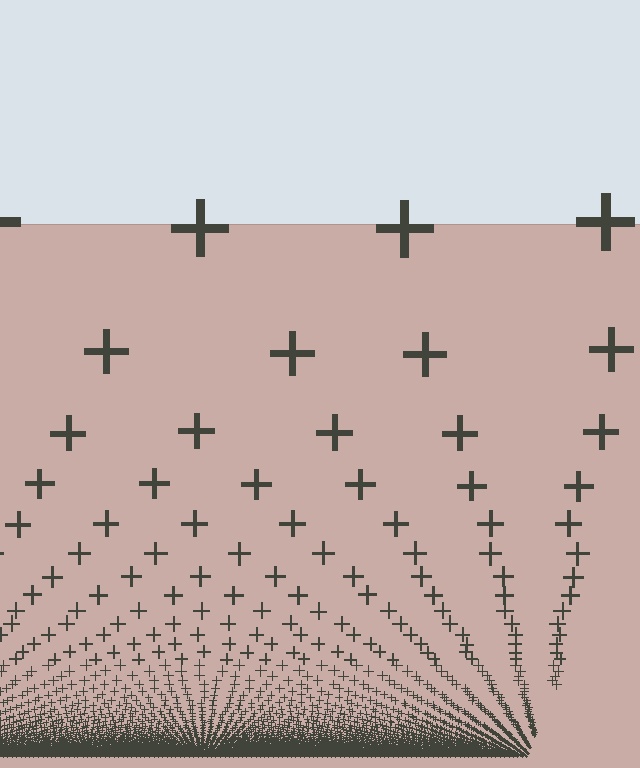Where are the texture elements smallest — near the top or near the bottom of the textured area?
Near the bottom.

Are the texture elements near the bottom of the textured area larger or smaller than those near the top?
Smaller. The gradient is inverted — elements near the bottom are smaller and denser.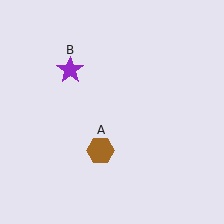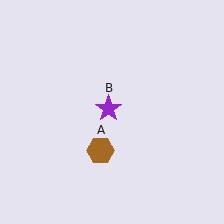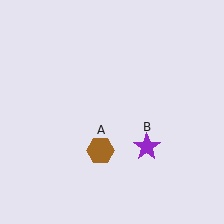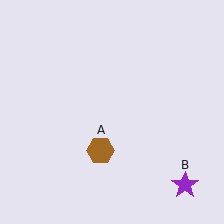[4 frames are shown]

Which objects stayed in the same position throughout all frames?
Brown hexagon (object A) remained stationary.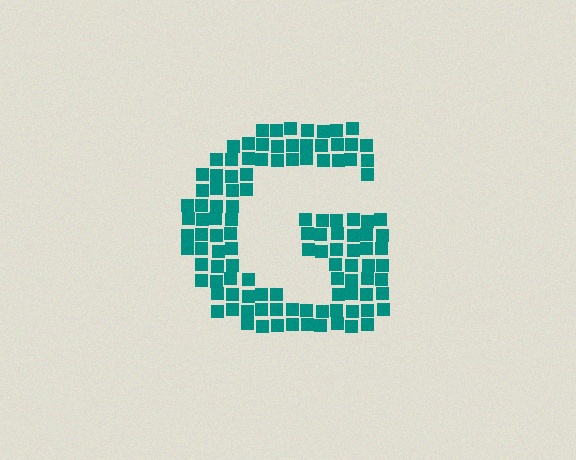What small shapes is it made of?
It is made of small squares.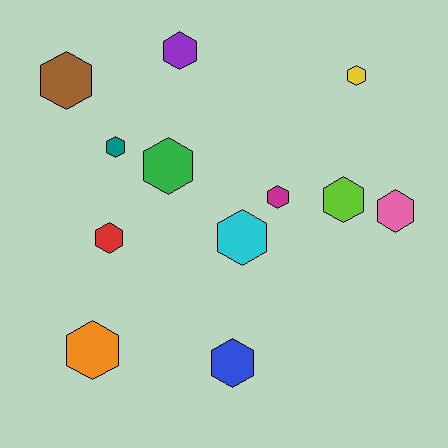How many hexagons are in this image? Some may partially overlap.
There are 12 hexagons.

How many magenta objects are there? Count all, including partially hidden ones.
There is 1 magenta object.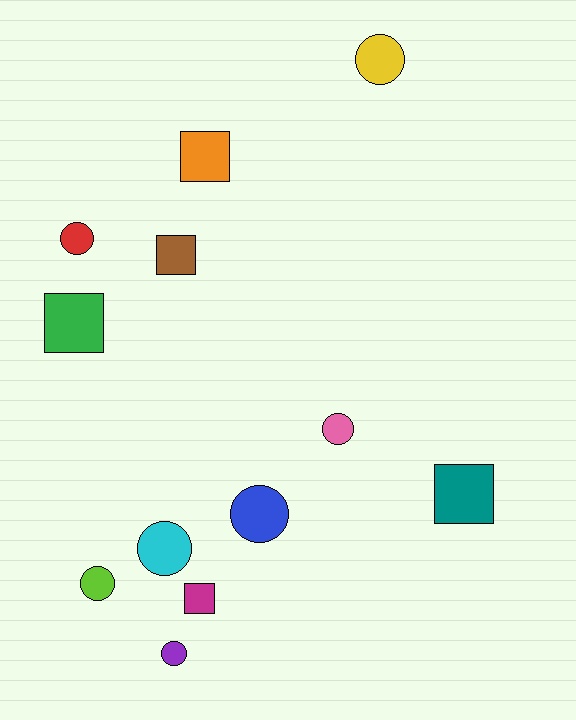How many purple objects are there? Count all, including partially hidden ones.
There is 1 purple object.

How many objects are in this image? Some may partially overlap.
There are 12 objects.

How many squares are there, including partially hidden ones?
There are 5 squares.